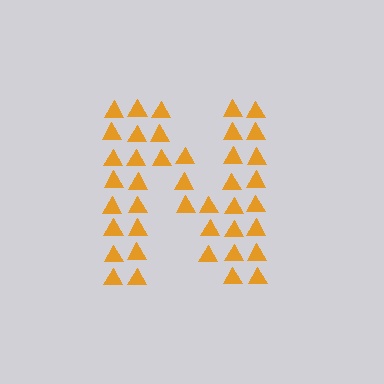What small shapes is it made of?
It is made of small triangles.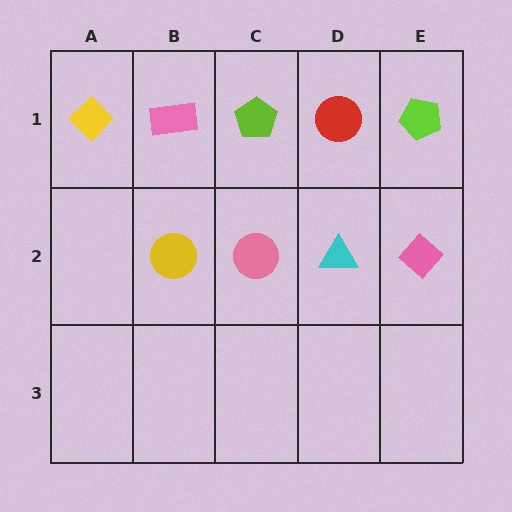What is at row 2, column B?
A yellow circle.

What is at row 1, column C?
A lime pentagon.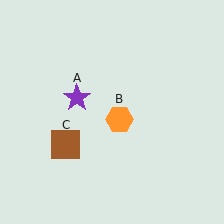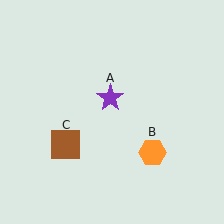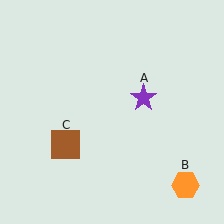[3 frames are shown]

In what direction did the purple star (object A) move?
The purple star (object A) moved right.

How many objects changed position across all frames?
2 objects changed position: purple star (object A), orange hexagon (object B).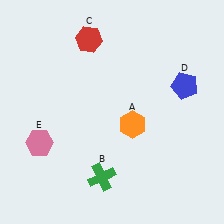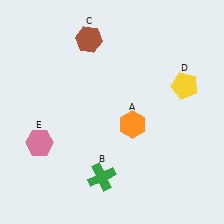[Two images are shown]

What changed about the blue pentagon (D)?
In Image 1, D is blue. In Image 2, it changed to yellow.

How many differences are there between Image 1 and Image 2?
There are 2 differences between the two images.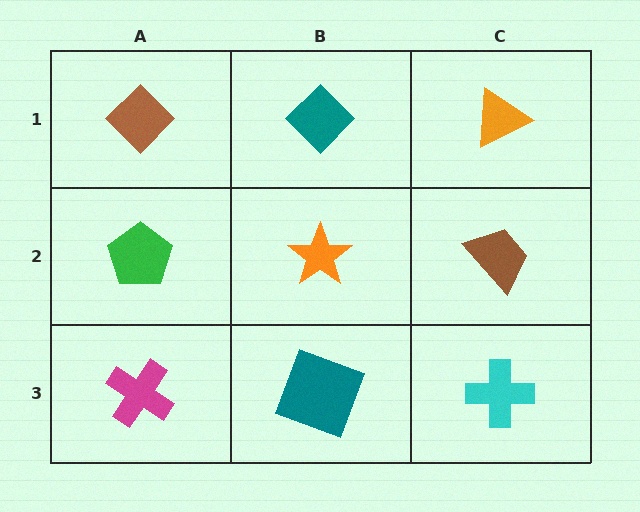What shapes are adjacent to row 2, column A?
A brown diamond (row 1, column A), a magenta cross (row 3, column A), an orange star (row 2, column B).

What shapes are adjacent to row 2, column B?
A teal diamond (row 1, column B), a teal square (row 3, column B), a green pentagon (row 2, column A), a brown trapezoid (row 2, column C).